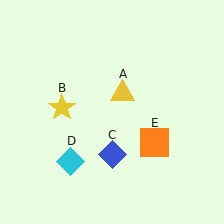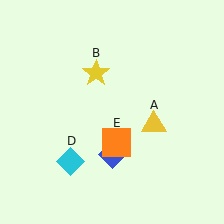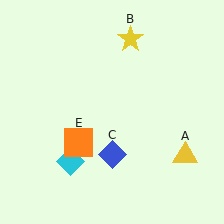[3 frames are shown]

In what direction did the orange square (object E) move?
The orange square (object E) moved left.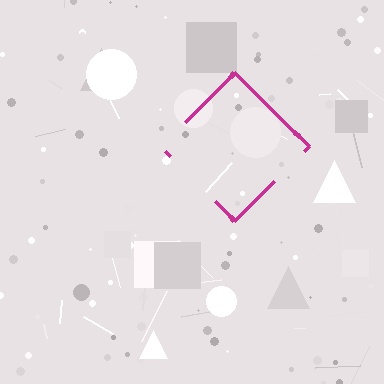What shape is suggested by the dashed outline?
The dashed outline suggests a diamond.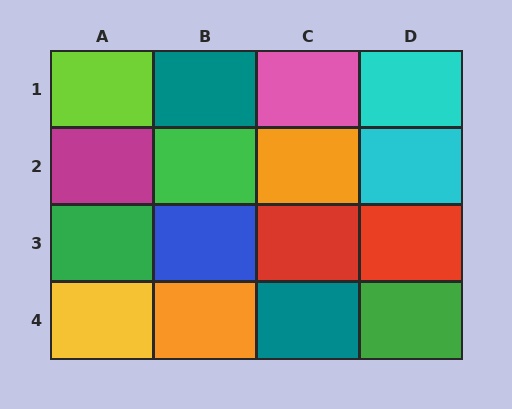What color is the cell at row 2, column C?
Orange.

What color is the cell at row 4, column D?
Green.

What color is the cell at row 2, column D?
Cyan.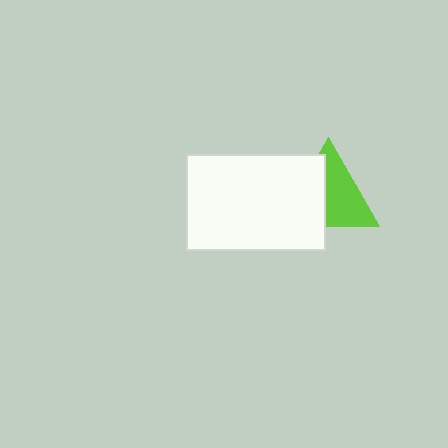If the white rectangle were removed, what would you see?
You would see the complete lime triangle.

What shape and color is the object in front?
The object in front is a white rectangle.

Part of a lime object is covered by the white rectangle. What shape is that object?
It is a triangle.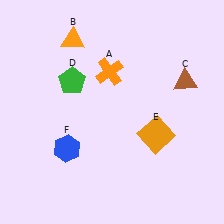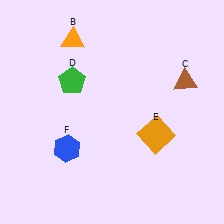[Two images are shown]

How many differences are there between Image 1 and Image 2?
There is 1 difference between the two images.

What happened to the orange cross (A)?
The orange cross (A) was removed in Image 2. It was in the top-left area of Image 1.